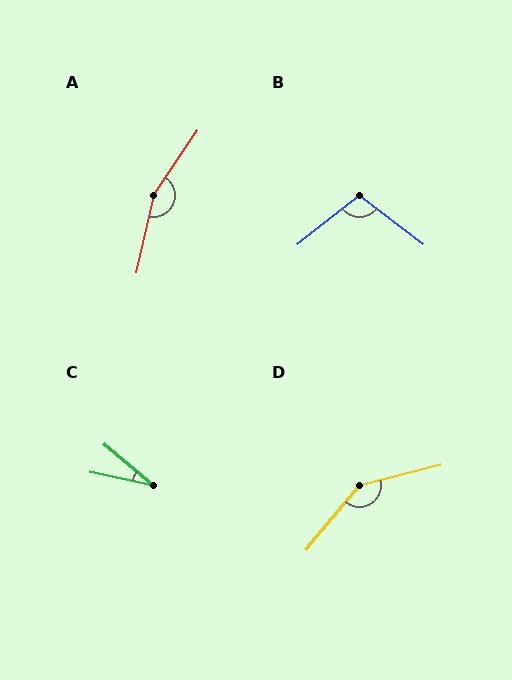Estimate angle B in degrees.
Approximately 104 degrees.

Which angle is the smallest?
C, at approximately 28 degrees.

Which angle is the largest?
A, at approximately 159 degrees.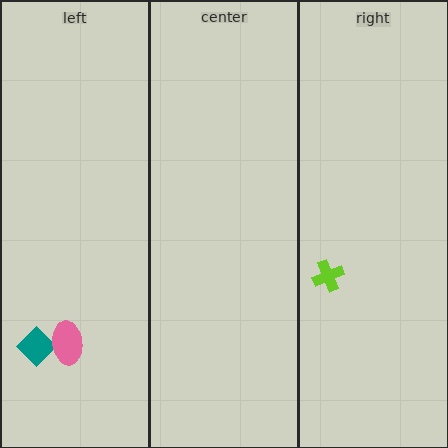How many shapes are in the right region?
1.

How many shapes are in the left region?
2.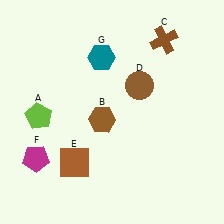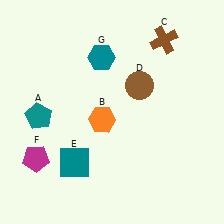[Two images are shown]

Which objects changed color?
A changed from lime to teal. B changed from brown to orange. E changed from brown to teal.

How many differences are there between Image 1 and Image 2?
There are 3 differences between the two images.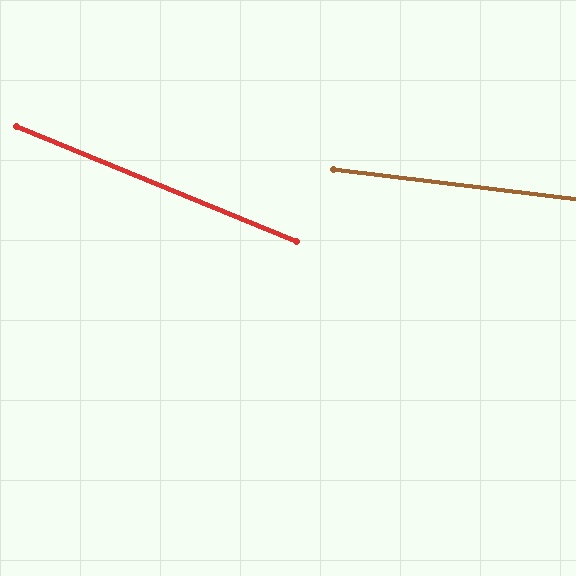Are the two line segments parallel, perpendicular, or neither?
Neither parallel nor perpendicular — they differ by about 15°.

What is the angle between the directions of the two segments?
Approximately 15 degrees.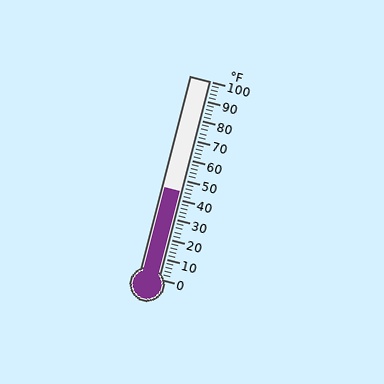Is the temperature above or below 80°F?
The temperature is below 80°F.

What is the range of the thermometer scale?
The thermometer scale ranges from 0°F to 100°F.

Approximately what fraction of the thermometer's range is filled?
The thermometer is filled to approximately 45% of its range.